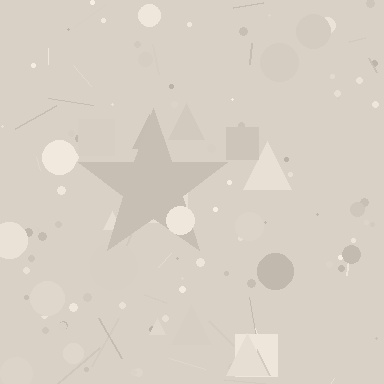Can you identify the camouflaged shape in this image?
The camouflaged shape is a star.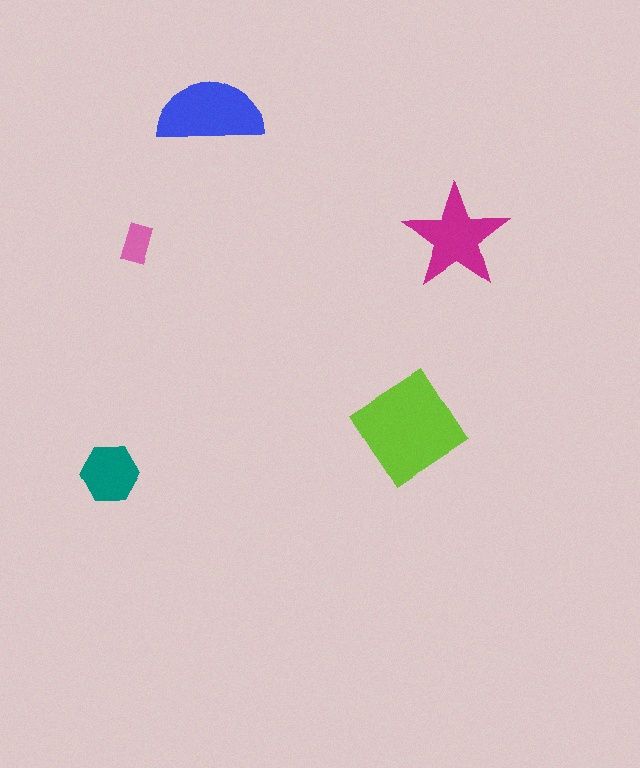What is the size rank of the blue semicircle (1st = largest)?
2nd.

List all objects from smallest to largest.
The pink rectangle, the teal hexagon, the magenta star, the blue semicircle, the lime diamond.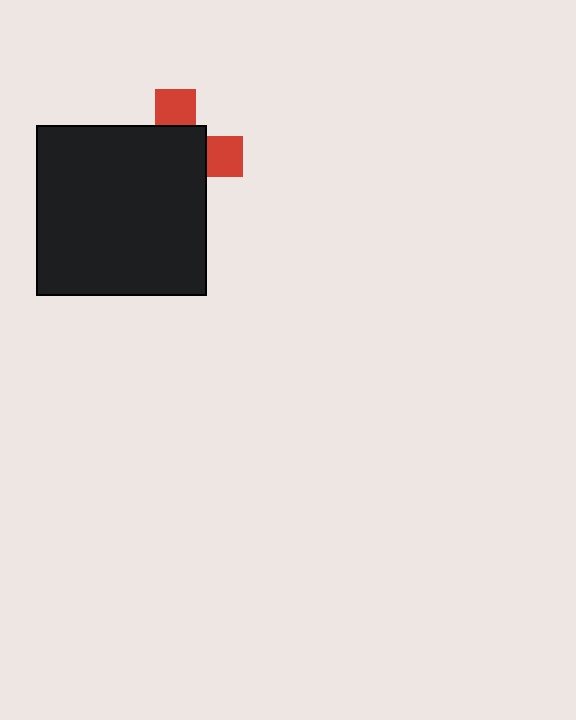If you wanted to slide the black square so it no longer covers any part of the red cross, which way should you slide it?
Slide it toward the lower-left — that is the most direct way to separate the two shapes.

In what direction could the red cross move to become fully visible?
The red cross could move toward the upper-right. That would shift it out from behind the black square entirely.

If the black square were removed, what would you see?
You would see the complete red cross.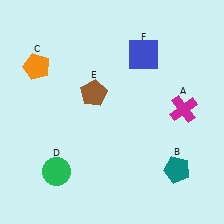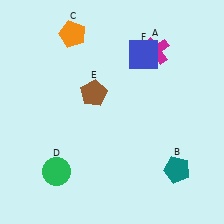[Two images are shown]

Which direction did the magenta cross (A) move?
The magenta cross (A) moved up.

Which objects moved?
The objects that moved are: the magenta cross (A), the orange pentagon (C).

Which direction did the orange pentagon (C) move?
The orange pentagon (C) moved right.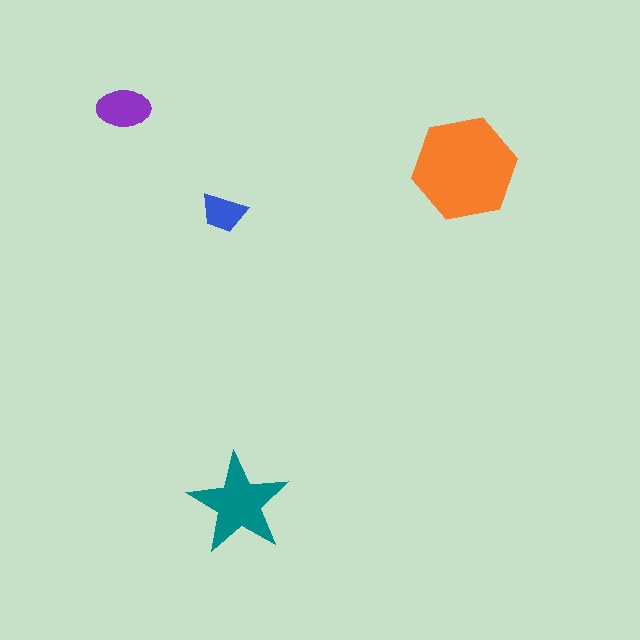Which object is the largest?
The orange hexagon.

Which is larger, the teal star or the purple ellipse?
The teal star.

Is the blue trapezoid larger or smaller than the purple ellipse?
Smaller.